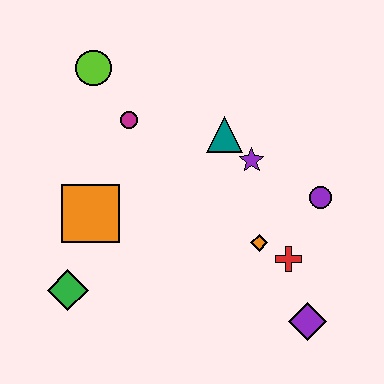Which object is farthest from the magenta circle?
The purple diamond is farthest from the magenta circle.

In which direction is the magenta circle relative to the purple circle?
The magenta circle is to the left of the purple circle.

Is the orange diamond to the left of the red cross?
Yes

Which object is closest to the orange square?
The green diamond is closest to the orange square.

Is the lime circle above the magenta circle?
Yes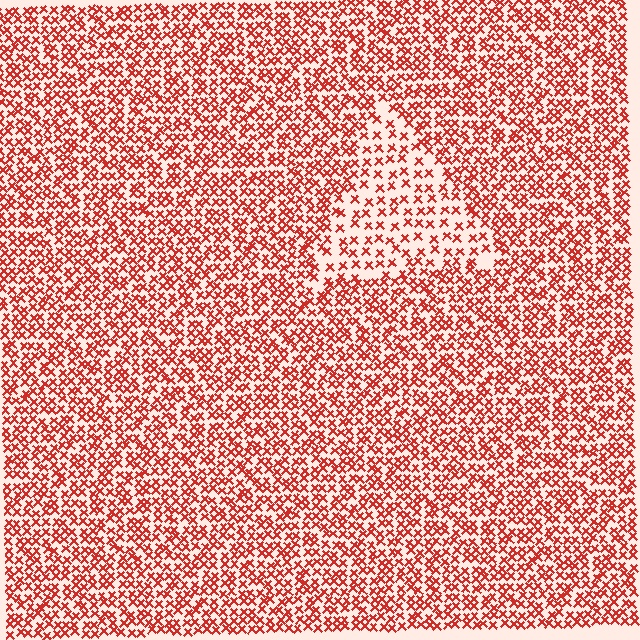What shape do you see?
I see a triangle.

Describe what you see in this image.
The image contains small red elements arranged at two different densities. A triangle-shaped region is visible where the elements are less densely packed than the surrounding area.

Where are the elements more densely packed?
The elements are more densely packed outside the triangle boundary.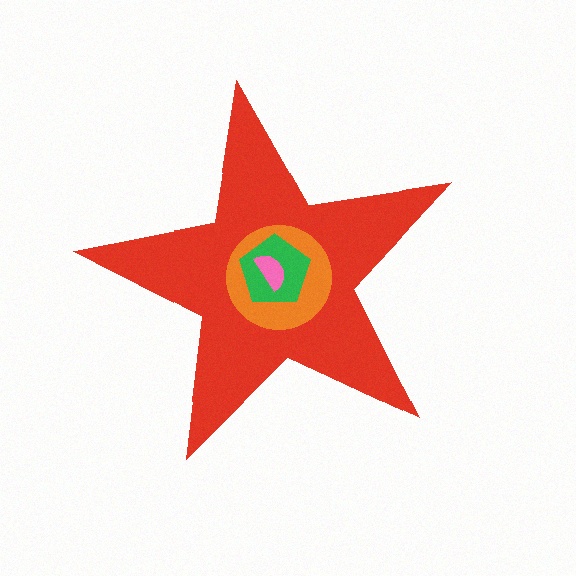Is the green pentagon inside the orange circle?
Yes.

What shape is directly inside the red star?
The orange circle.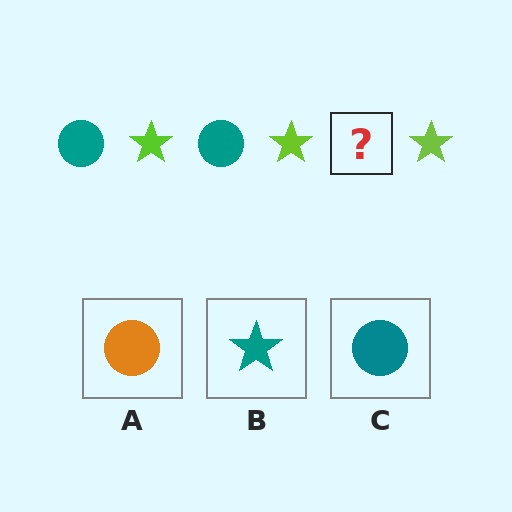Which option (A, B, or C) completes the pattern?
C.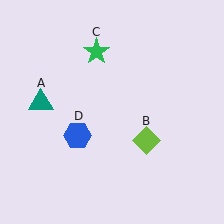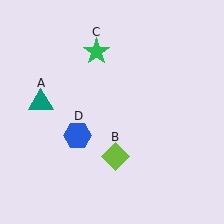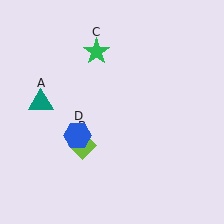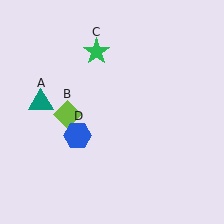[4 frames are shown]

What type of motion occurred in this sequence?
The lime diamond (object B) rotated clockwise around the center of the scene.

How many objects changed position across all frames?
1 object changed position: lime diamond (object B).